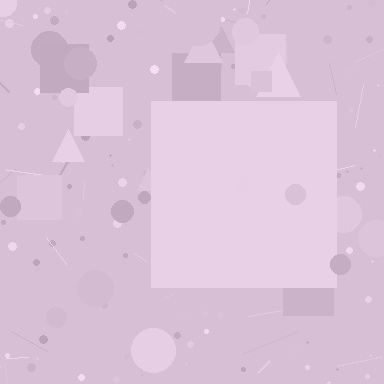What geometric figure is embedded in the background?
A square is embedded in the background.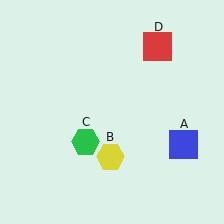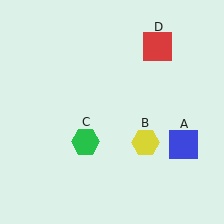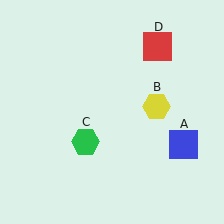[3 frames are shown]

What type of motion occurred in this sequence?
The yellow hexagon (object B) rotated counterclockwise around the center of the scene.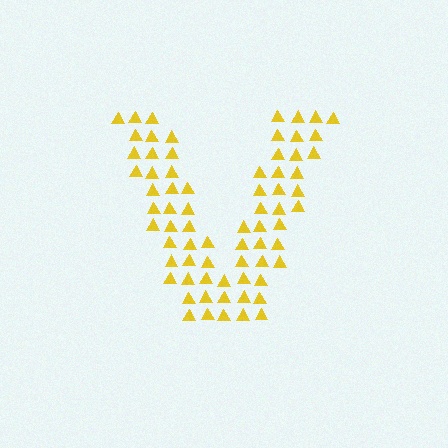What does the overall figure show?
The overall figure shows the letter V.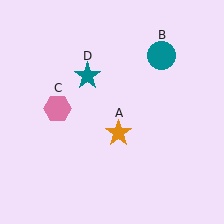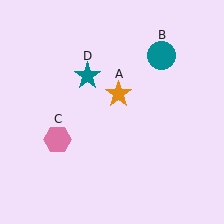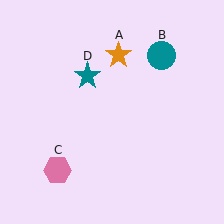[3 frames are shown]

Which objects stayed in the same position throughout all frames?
Teal circle (object B) and teal star (object D) remained stationary.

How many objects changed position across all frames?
2 objects changed position: orange star (object A), pink hexagon (object C).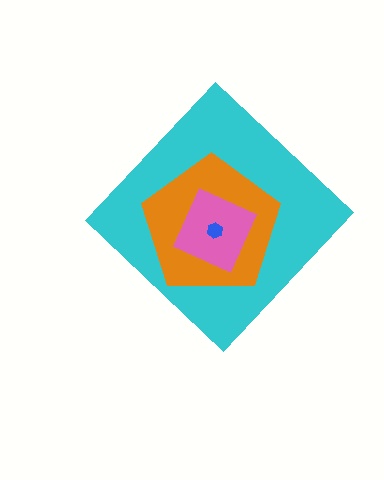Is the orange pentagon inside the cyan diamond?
Yes.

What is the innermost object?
The blue hexagon.